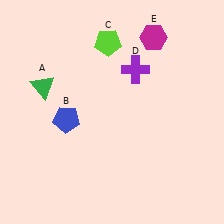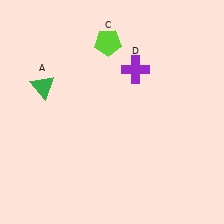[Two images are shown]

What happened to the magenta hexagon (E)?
The magenta hexagon (E) was removed in Image 2. It was in the top-right area of Image 1.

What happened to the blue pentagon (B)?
The blue pentagon (B) was removed in Image 2. It was in the bottom-left area of Image 1.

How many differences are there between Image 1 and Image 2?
There are 2 differences between the two images.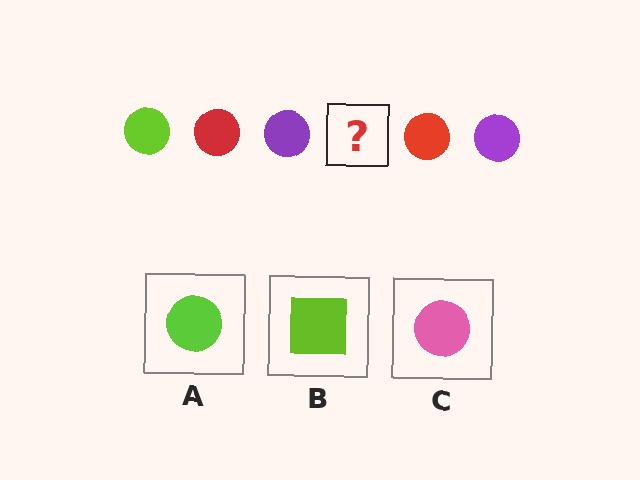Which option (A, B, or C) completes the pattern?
A.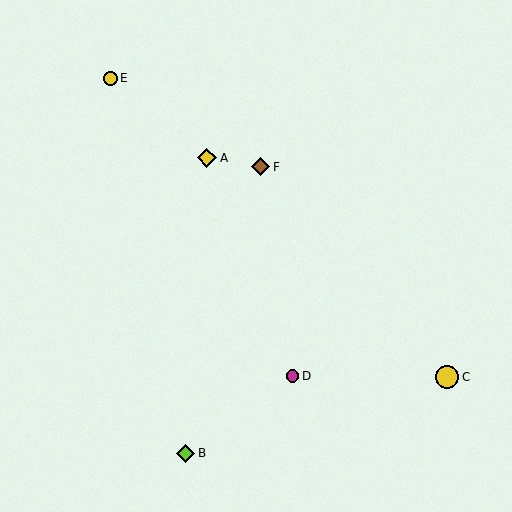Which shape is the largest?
The yellow circle (labeled C) is the largest.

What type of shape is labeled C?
Shape C is a yellow circle.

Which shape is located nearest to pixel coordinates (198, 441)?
The lime diamond (labeled B) at (186, 453) is nearest to that location.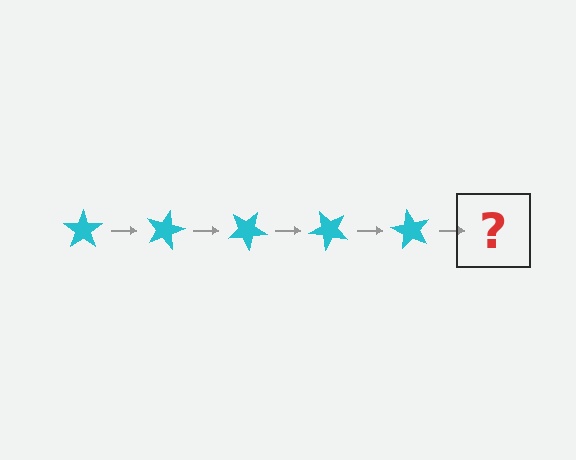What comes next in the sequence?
The next element should be a cyan star rotated 75 degrees.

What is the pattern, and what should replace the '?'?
The pattern is that the star rotates 15 degrees each step. The '?' should be a cyan star rotated 75 degrees.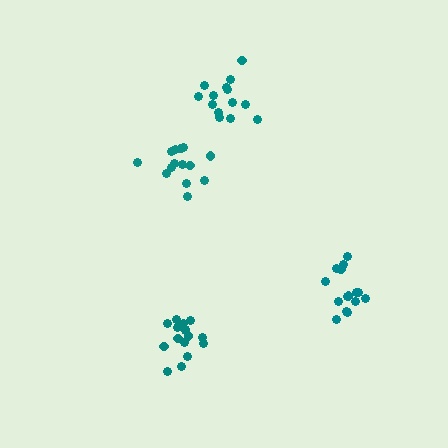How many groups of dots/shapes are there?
There are 4 groups.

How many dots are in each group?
Group 1: 16 dots, Group 2: 14 dots, Group 3: 14 dots, Group 4: 15 dots (59 total).